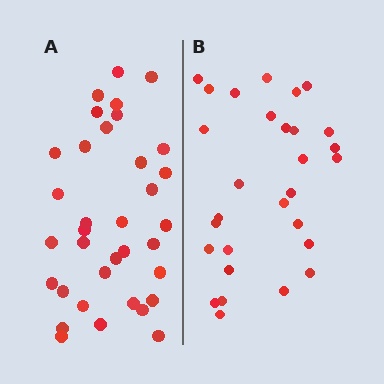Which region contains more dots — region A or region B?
Region A (the left region) has more dots.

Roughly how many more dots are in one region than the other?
Region A has about 6 more dots than region B.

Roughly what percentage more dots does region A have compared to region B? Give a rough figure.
About 20% more.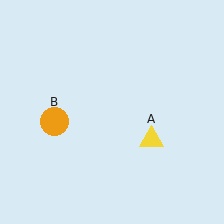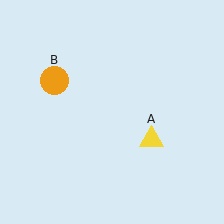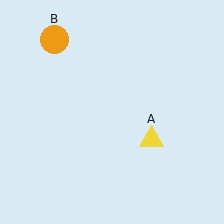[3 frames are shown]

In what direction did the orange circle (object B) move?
The orange circle (object B) moved up.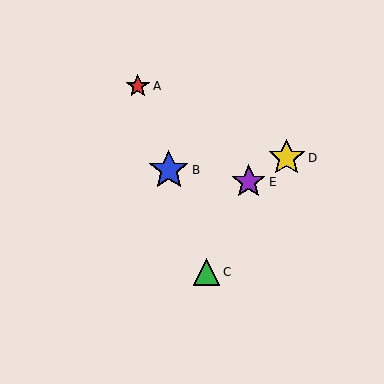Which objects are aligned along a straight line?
Objects A, B, C are aligned along a straight line.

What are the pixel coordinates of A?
Object A is at (138, 86).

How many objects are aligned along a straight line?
3 objects (A, B, C) are aligned along a straight line.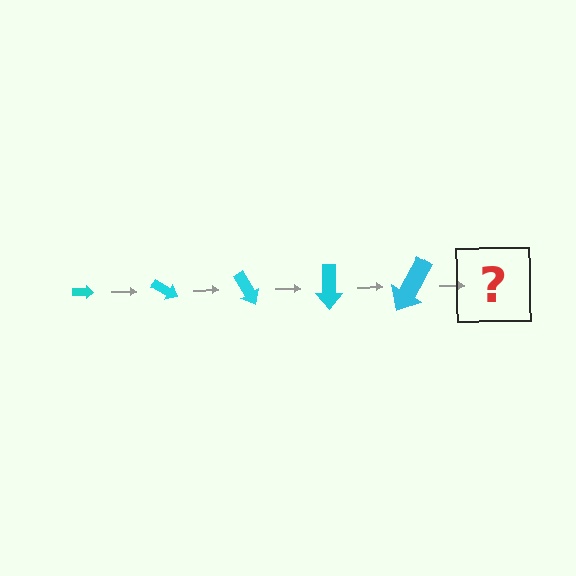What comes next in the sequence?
The next element should be an arrow, larger than the previous one and rotated 150 degrees from the start.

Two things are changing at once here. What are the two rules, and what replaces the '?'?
The two rules are that the arrow grows larger each step and it rotates 30 degrees each step. The '?' should be an arrow, larger than the previous one and rotated 150 degrees from the start.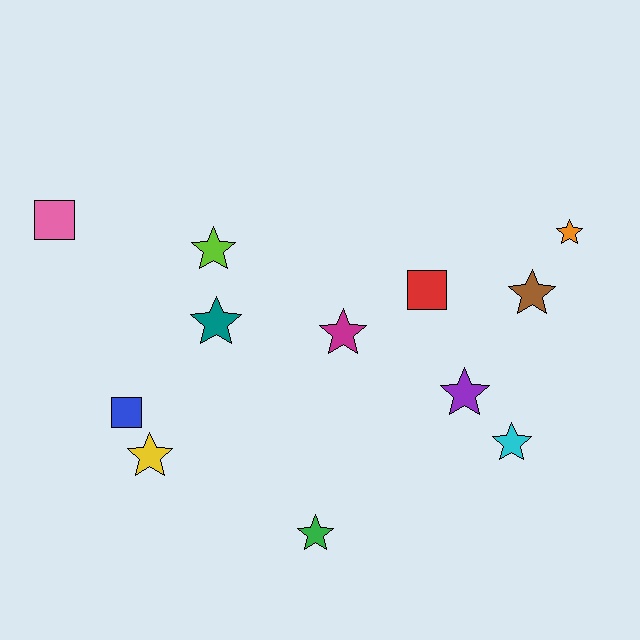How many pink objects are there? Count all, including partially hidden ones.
There is 1 pink object.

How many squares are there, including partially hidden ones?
There are 3 squares.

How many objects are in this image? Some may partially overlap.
There are 12 objects.